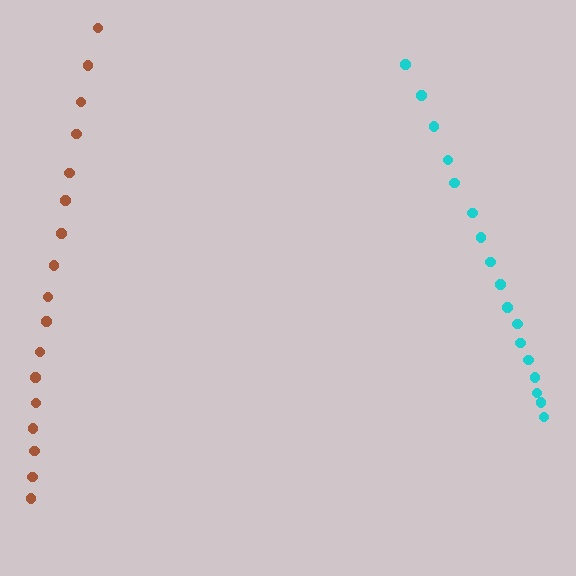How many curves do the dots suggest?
There are 2 distinct paths.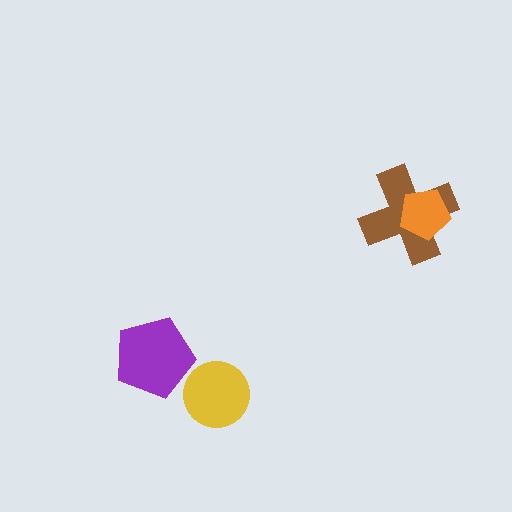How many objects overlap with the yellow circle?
0 objects overlap with the yellow circle.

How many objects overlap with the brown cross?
1 object overlaps with the brown cross.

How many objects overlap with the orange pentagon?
1 object overlaps with the orange pentagon.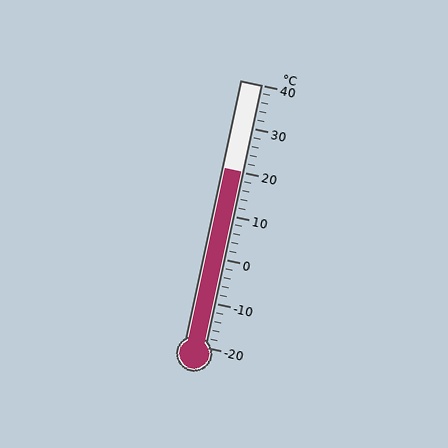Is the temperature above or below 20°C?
The temperature is at 20°C.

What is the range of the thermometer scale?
The thermometer scale ranges from -20°C to 40°C.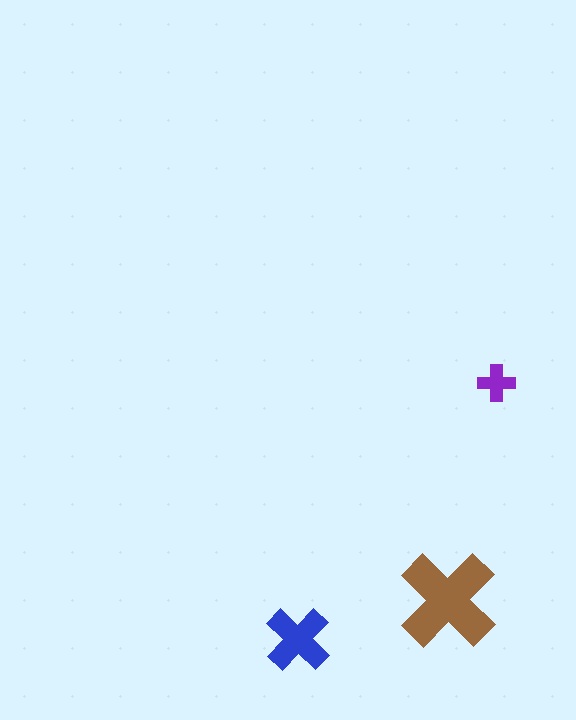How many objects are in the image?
There are 3 objects in the image.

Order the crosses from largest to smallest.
the brown one, the blue one, the purple one.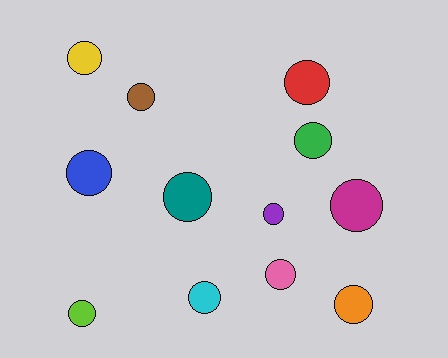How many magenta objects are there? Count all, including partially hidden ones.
There is 1 magenta object.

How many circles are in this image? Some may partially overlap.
There are 12 circles.